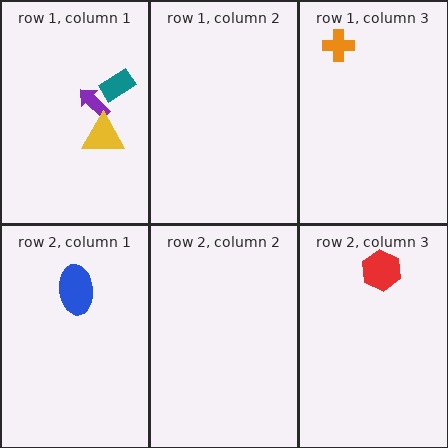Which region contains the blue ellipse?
The row 2, column 1 region.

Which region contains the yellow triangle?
The row 1, column 1 region.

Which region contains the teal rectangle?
The row 1, column 1 region.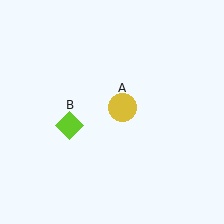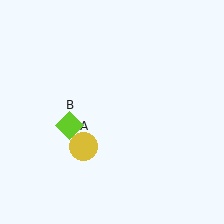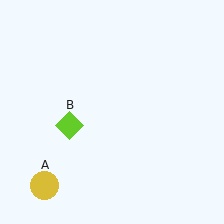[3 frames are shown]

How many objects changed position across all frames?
1 object changed position: yellow circle (object A).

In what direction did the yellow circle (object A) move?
The yellow circle (object A) moved down and to the left.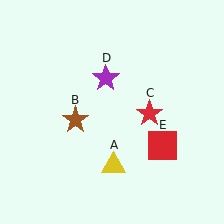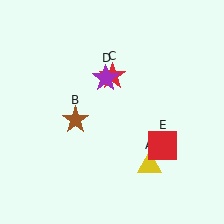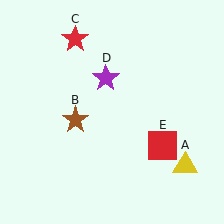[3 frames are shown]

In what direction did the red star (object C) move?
The red star (object C) moved up and to the left.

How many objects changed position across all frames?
2 objects changed position: yellow triangle (object A), red star (object C).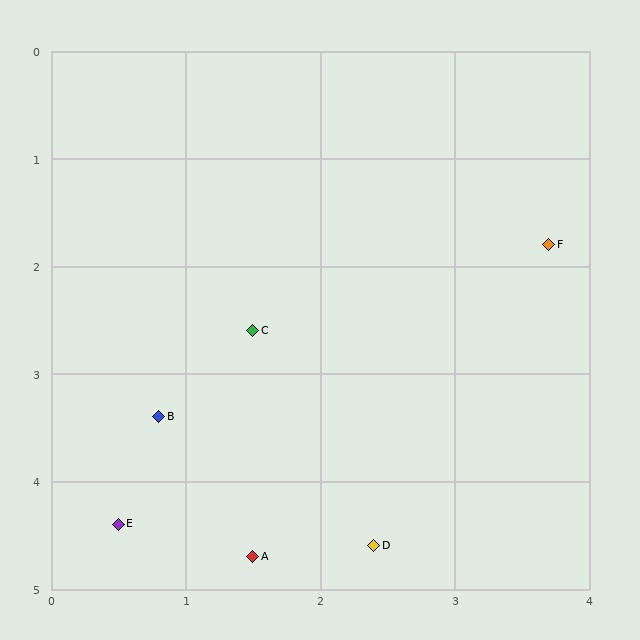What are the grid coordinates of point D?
Point D is at approximately (2.4, 4.6).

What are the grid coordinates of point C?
Point C is at approximately (1.5, 2.6).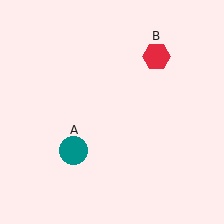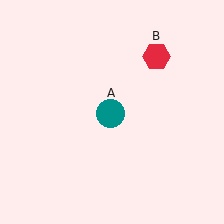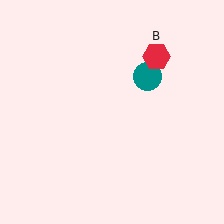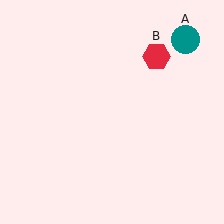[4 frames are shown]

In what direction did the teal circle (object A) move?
The teal circle (object A) moved up and to the right.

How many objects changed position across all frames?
1 object changed position: teal circle (object A).